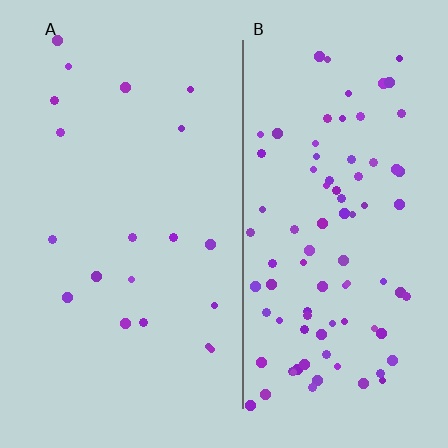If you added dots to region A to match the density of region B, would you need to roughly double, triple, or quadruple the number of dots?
Approximately quadruple.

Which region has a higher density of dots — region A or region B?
B (the right).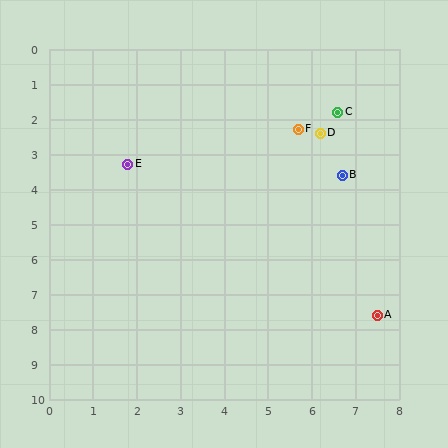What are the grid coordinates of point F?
Point F is at approximately (5.7, 2.3).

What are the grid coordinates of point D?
Point D is at approximately (6.2, 2.4).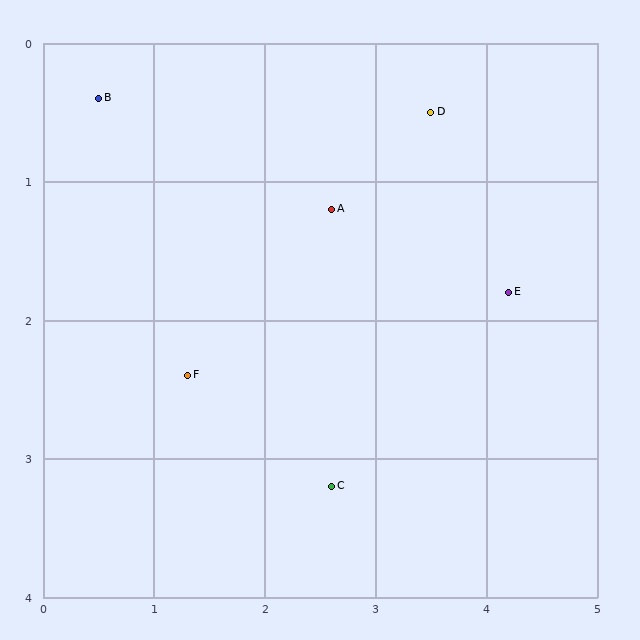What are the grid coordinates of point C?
Point C is at approximately (2.6, 3.2).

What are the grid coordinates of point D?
Point D is at approximately (3.5, 0.5).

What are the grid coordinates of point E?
Point E is at approximately (4.2, 1.8).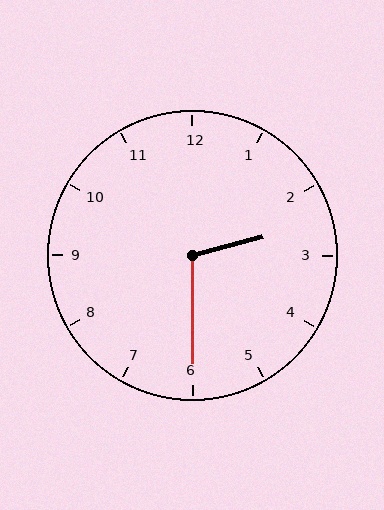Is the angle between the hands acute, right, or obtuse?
It is obtuse.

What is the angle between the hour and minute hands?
Approximately 105 degrees.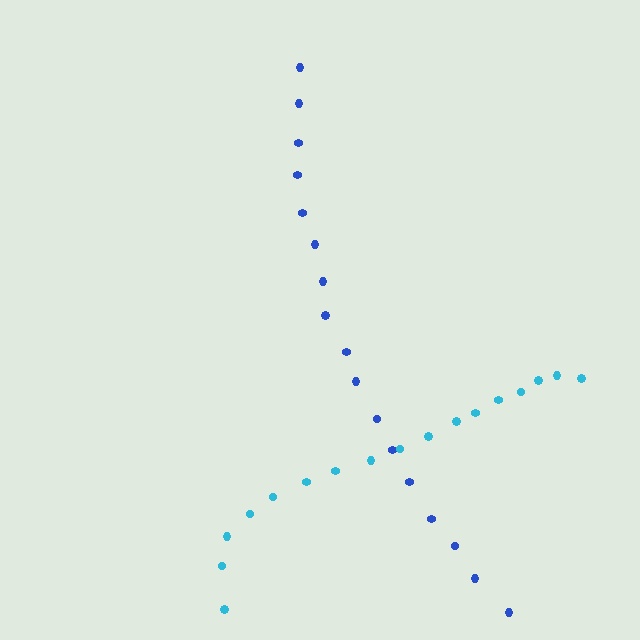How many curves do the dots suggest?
There are 2 distinct paths.